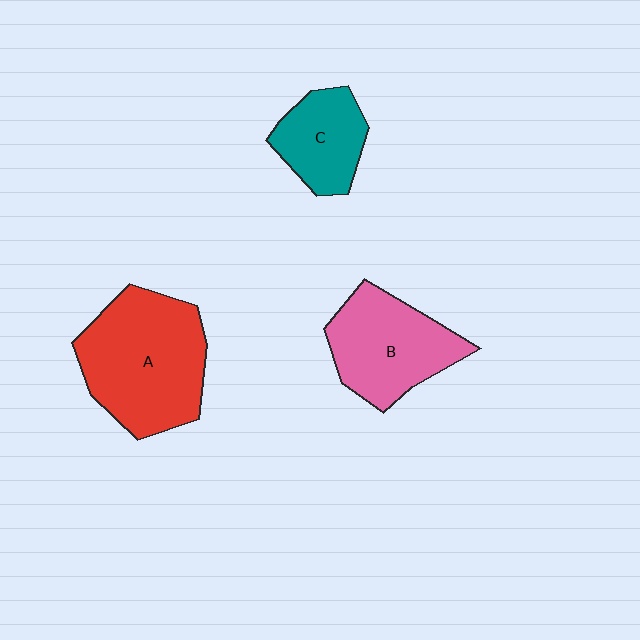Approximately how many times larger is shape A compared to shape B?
Approximately 1.3 times.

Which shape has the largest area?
Shape A (red).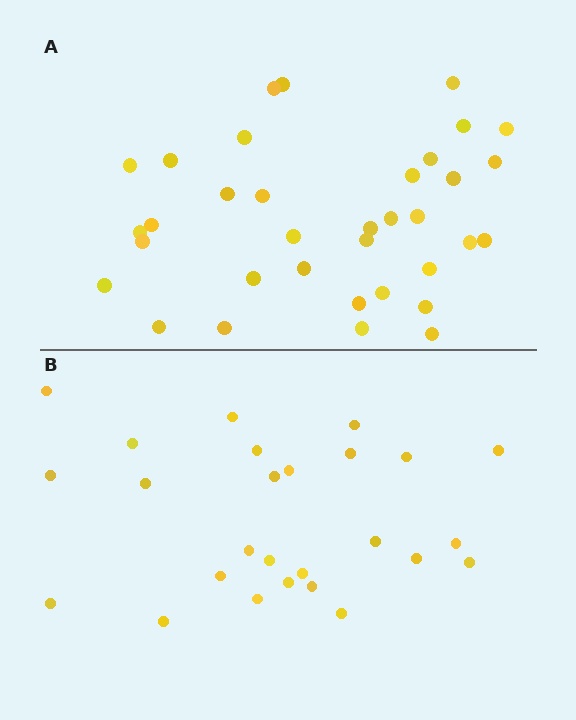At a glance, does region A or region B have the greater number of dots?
Region A (the top region) has more dots.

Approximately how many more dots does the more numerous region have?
Region A has roughly 8 or so more dots than region B.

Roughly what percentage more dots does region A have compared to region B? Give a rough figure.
About 35% more.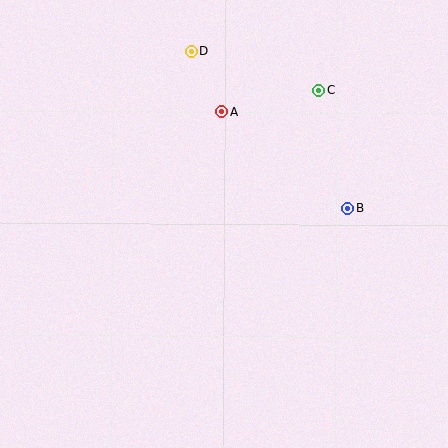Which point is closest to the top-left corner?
Point D is closest to the top-left corner.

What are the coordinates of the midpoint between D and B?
The midpoint between D and B is at (270, 130).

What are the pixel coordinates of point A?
Point A is at (222, 112).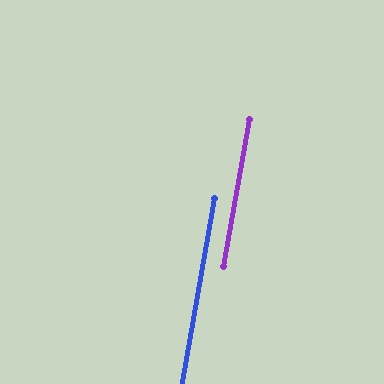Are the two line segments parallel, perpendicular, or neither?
Parallel — their directions differ by only 0.3°.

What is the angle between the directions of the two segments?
Approximately 0 degrees.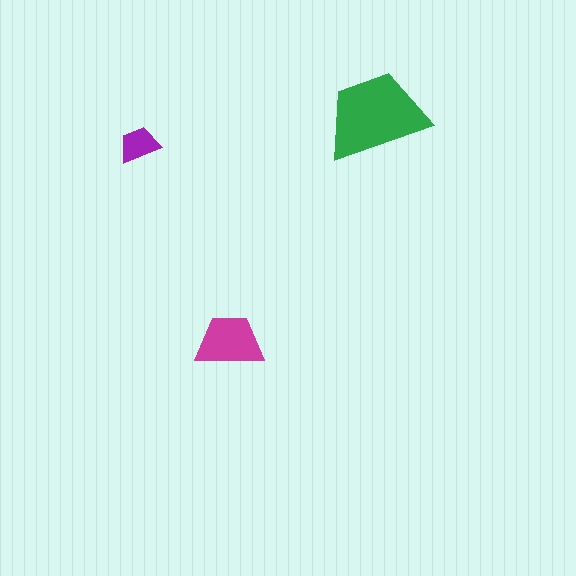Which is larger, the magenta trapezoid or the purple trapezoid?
The magenta one.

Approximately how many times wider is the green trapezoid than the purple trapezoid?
About 2.5 times wider.